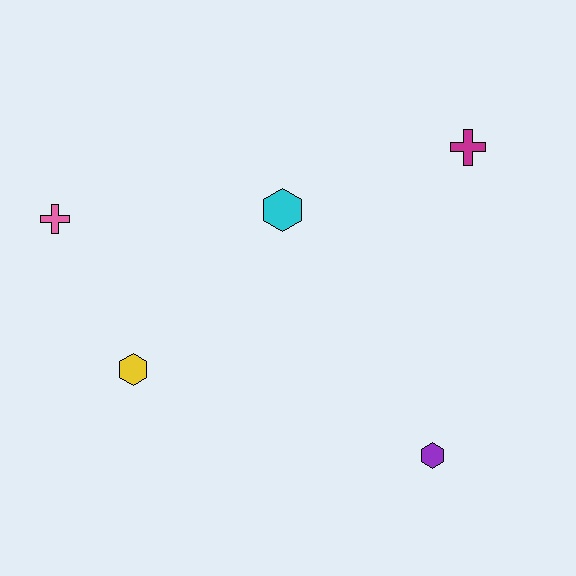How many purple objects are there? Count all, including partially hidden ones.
There is 1 purple object.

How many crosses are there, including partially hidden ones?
There are 2 crosses.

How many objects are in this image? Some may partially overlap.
There are 5 objects.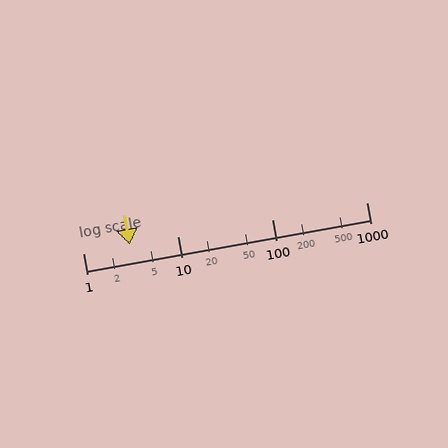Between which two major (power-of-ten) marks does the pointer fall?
The pointer is between 1 and 10.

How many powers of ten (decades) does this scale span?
The scale spans 3 decades, from 1 to 1000.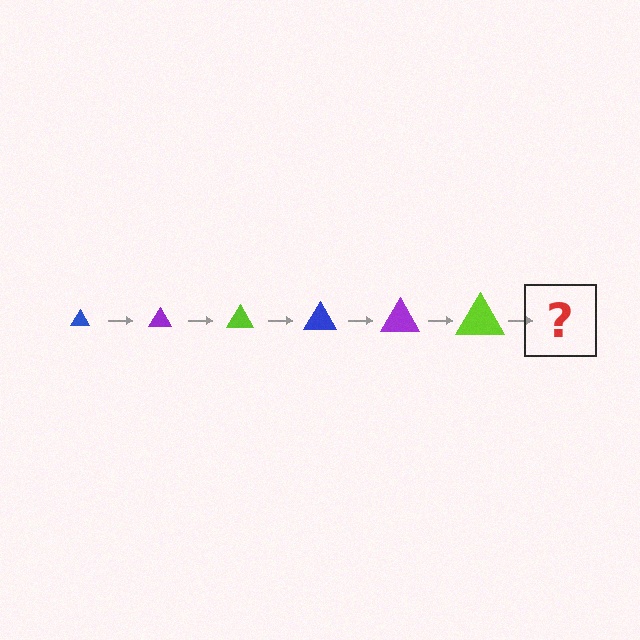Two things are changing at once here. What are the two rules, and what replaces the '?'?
The two rules are that the triangle grows larger each step and the color cycles through blue, purple, and lime. The '?' should be a blue triangle, larger than the previous one.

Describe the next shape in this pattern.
It should be a blue triangle, larger than the previous one.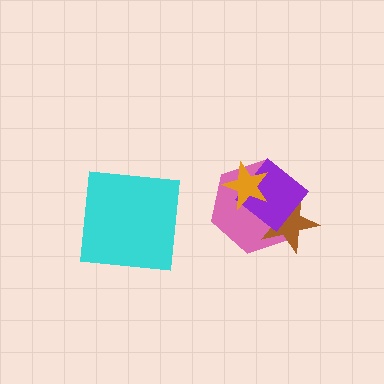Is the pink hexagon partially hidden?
Yes, it is partially covered by another shape.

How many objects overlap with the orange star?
2 objects overlap with the orange star.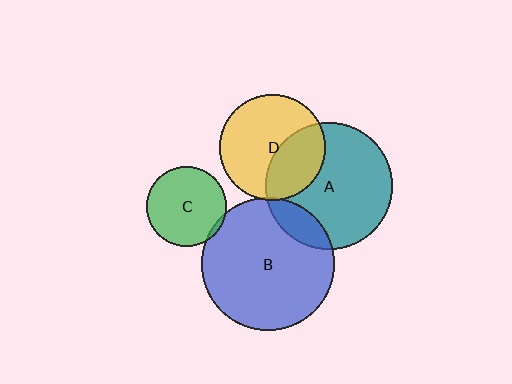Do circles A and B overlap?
Yes.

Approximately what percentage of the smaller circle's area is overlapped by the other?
Approximately 15%.